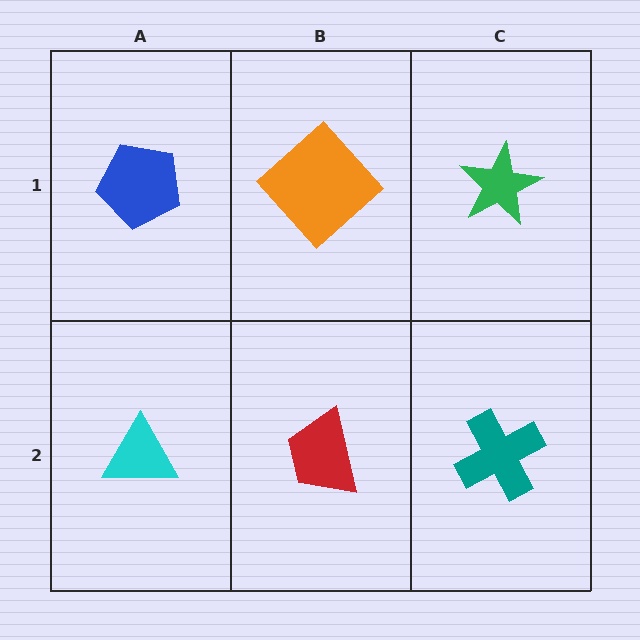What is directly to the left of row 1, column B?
A blue pentagon.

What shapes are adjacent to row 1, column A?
A cyan triangle (row 2, column A), an orange diamond (row 1, column B).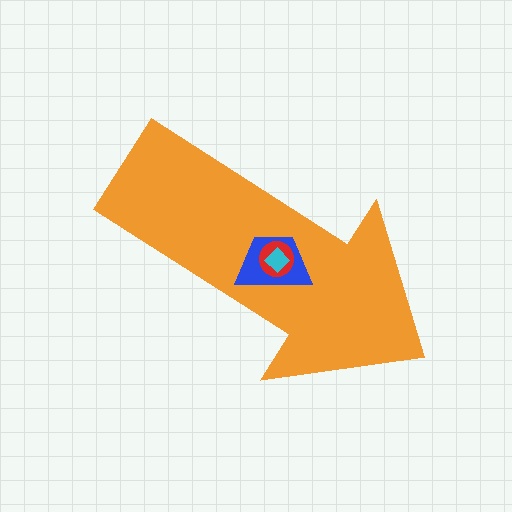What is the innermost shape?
The cyan diamond.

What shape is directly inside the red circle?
The cyan diamond.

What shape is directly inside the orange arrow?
The blue trapezoid.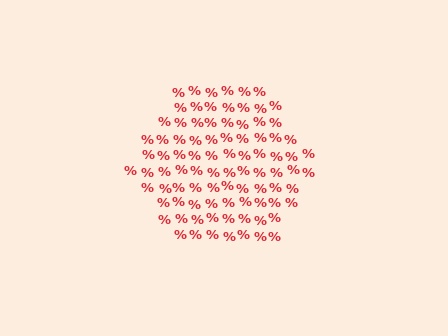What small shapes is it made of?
It is made of small percent signs.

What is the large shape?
The large shape is a hexagon.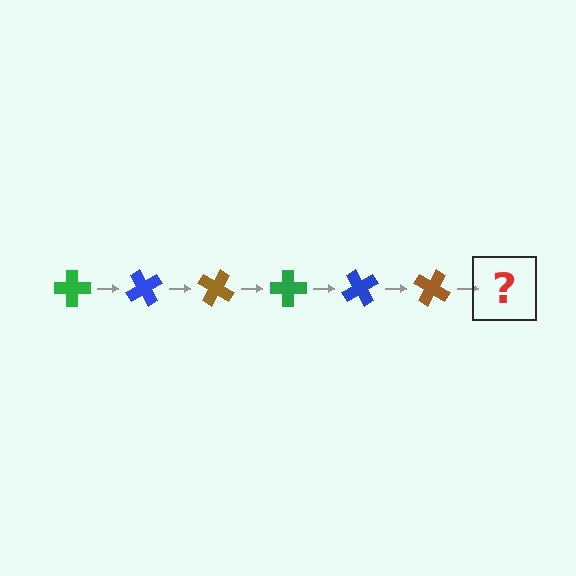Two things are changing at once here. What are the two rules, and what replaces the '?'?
The two rules are that it rotates 60 degrees each step and the color cycles through green, blue, and brown. The '?' should be a green cross, rotated 360 degrees from the start.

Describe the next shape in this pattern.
It should be a green cross, rotated 360 degrees from the start.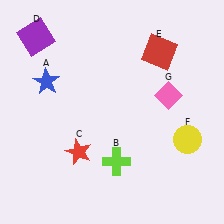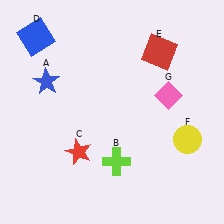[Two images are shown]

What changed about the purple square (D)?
In Image 1, D is purple. In Image 2, it changed to blue.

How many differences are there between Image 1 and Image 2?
There is 1 difference between the two images.